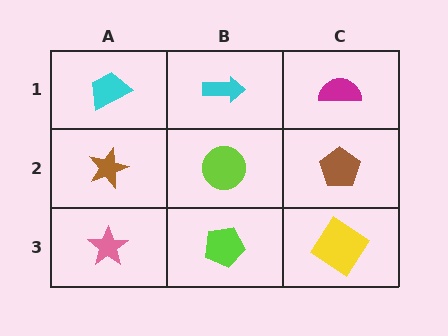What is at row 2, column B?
A lime circle.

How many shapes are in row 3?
3 shapes.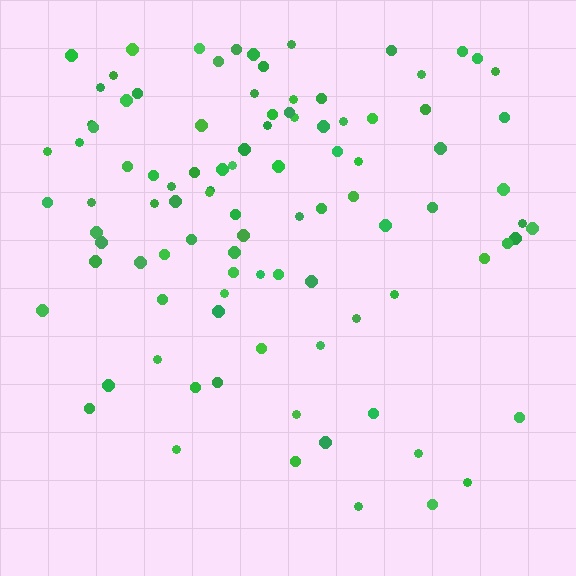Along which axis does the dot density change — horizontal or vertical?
Vertical.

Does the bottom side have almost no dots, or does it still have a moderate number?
Still a moderate number, just noticeably fewer than the top.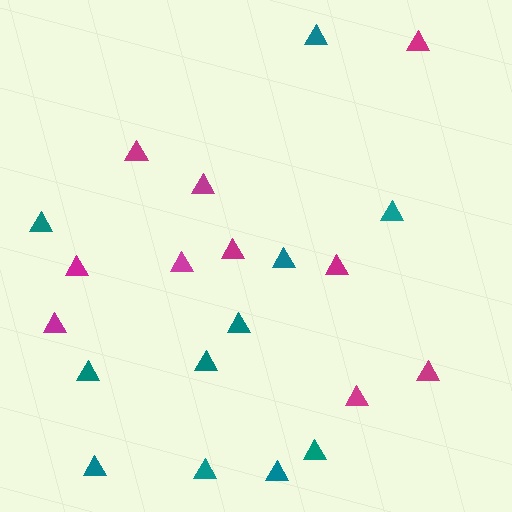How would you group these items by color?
There are 2 groups: one group of magenta triangles (10) and one group of teal triangles (11).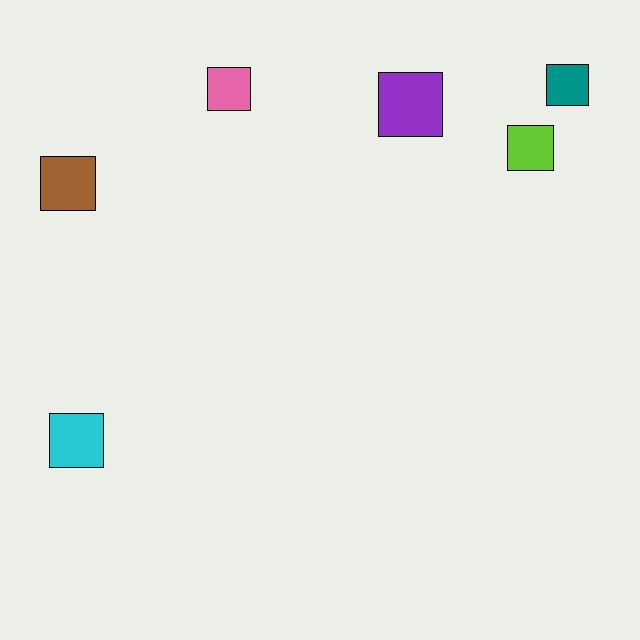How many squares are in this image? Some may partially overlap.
There are 6 squares.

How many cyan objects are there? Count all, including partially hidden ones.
There is 1 cyan object.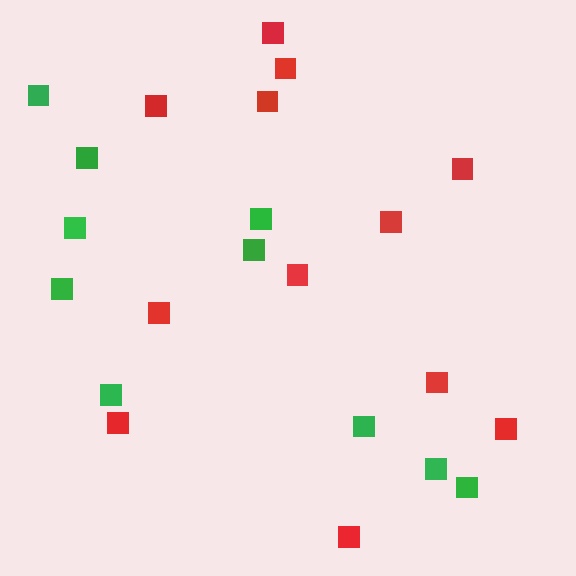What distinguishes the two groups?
There are 2 groups: one group of green squares (10) and one group of red squares (12).